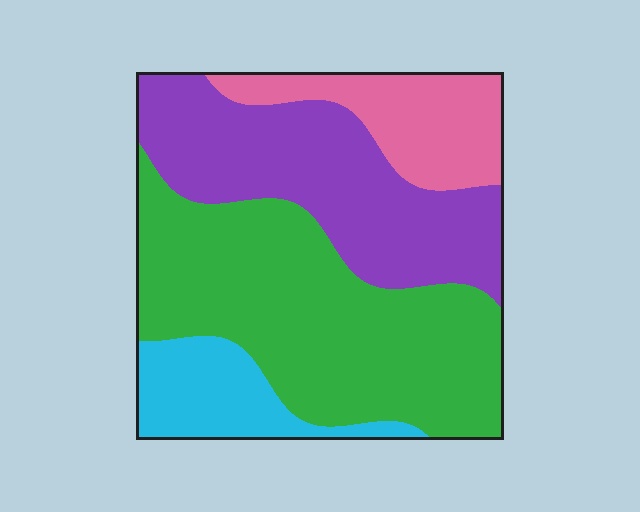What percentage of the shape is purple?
Purple takes up about one third (1/3) of the shape.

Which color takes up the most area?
Green, at roughly 45%.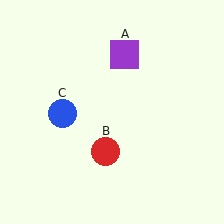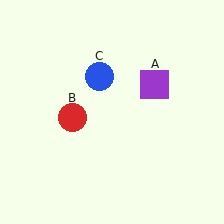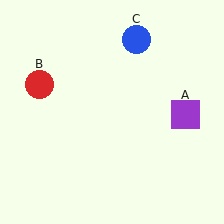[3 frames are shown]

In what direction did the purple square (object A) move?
The purple square (object A) moved down and to the right.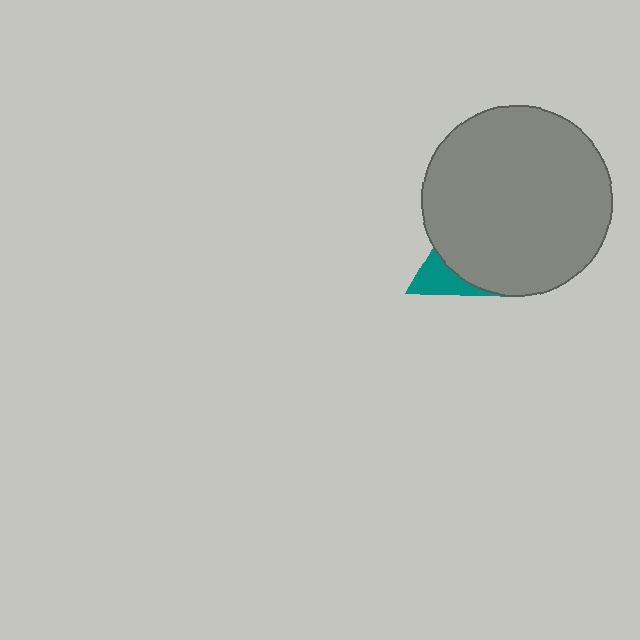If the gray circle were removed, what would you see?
You would see the complete teal triangle.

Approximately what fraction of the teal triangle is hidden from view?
Roughly 67% of the teal triangle is hidden behind the gray circle.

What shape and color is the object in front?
The object in front is a gray circle.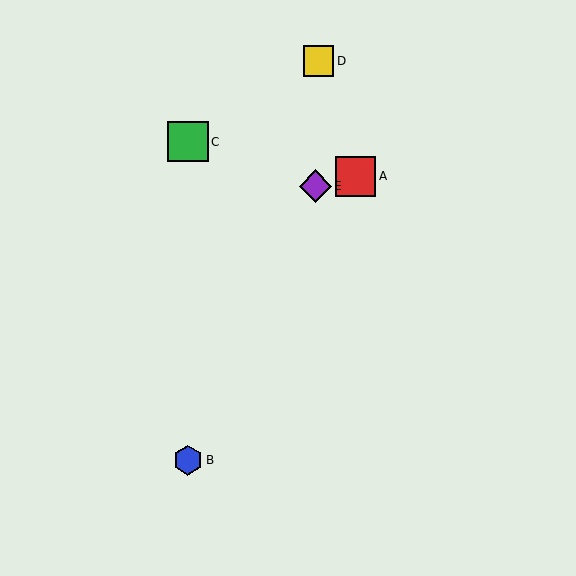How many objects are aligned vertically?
2 objects (B, C) are aligned vertically.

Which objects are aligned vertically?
Objects B, C are aligned vertically.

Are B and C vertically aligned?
Yes, both are at x≈188.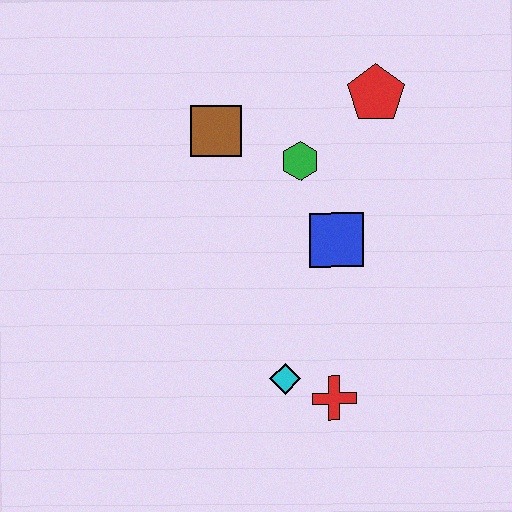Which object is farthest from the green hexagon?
The red cross is farthest from the green hexagon.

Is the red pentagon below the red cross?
No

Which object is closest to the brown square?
The green hexagon is closest to the brown square.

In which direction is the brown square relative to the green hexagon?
The brown square is to the left of the green hexagon.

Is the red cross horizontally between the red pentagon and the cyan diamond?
Yes